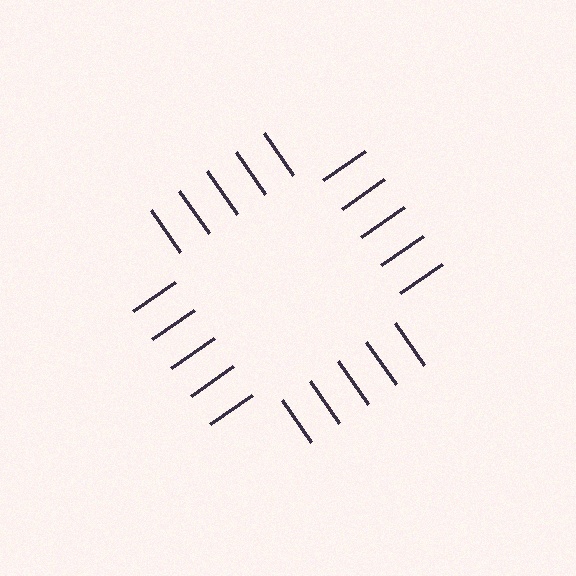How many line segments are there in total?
20 — 5 along each of the 4 edges.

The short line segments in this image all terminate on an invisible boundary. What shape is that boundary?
An illusory square — the line segments terminate on its edges but no continuous stroke is drawn.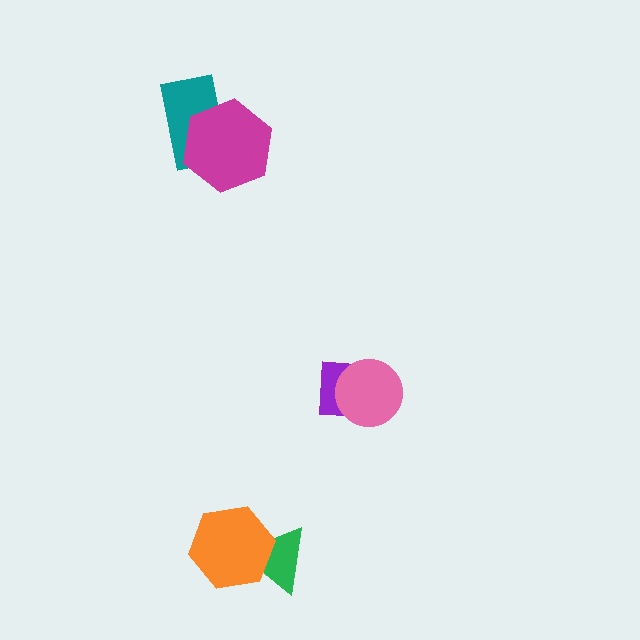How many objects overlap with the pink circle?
1 object overlaps with the pink circle.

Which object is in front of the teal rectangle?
The magenta hexagon is in front of the teal rectangle.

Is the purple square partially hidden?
Yes, it is partially covered by another shape.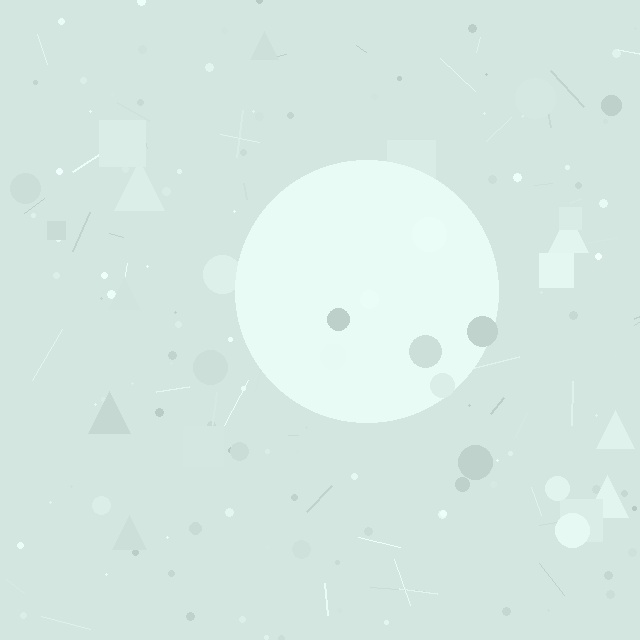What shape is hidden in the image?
A circle is hidden in the image.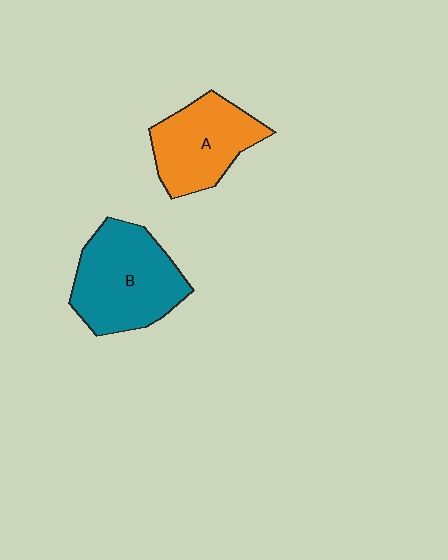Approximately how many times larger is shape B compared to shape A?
Approximately 1.3 times.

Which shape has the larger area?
Shape B (teal).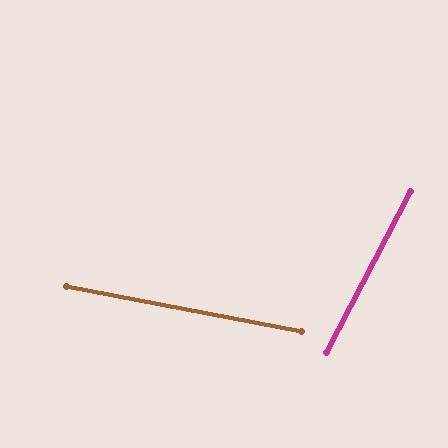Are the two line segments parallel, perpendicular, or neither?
Neither parallel nor perpendicular — they differ by about 73°.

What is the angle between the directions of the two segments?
Approximately 73 degrees.